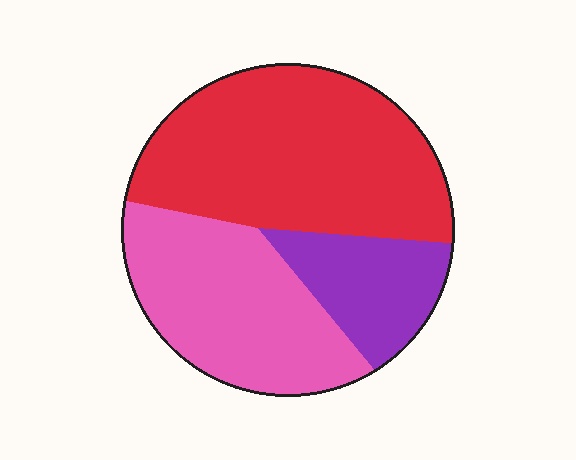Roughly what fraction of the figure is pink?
Pink takes up about one third (1/3) of the figure.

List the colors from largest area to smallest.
From largest to smallest: red, pink, purple.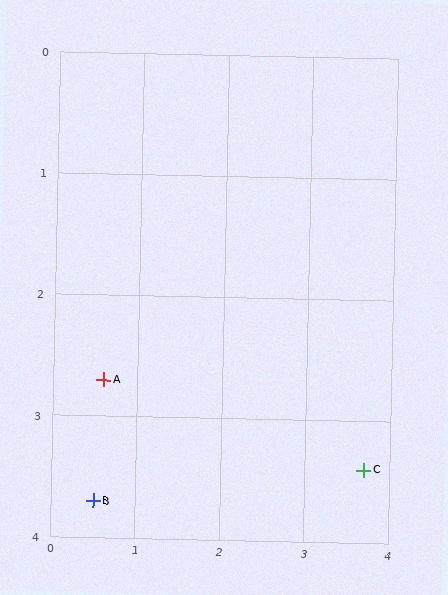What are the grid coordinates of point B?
Point B is at approximately (0.5, 3.7).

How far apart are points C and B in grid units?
Points C and B are about 3.2 grid units apart.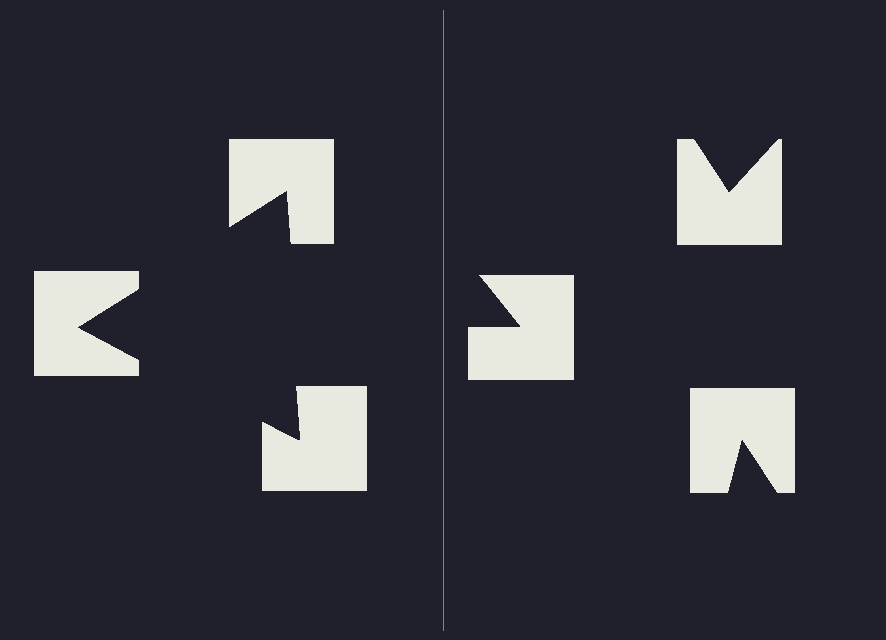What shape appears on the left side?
An illusory triangle.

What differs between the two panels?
The notched squares are positioned identically on both sides; only the wedge orientations differ. On the left they align to a triangle; on the right they are misaligned.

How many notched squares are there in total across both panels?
6 — 3 on each side.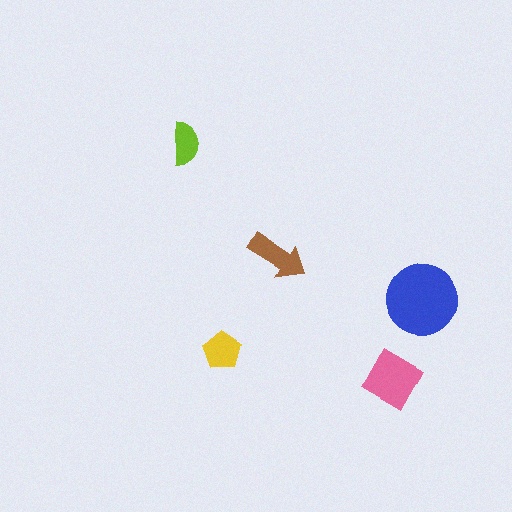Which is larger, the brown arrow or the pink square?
The pink square.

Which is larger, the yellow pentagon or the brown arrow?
The brown arrow.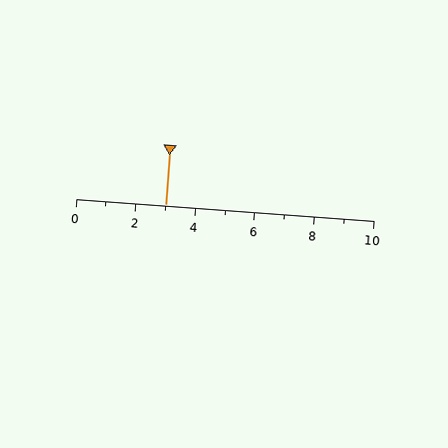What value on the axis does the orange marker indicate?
The marker indicates approximately 3.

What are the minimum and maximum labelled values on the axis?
The axis runs from 0 to 10.